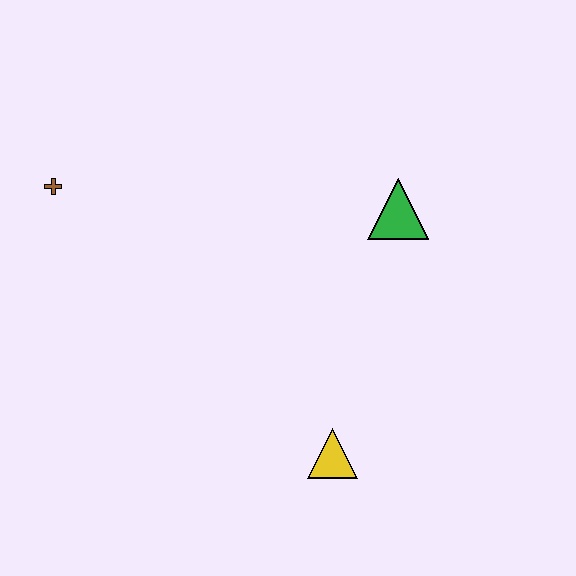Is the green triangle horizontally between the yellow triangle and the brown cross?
No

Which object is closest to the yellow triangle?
The green triangle is closest to the yellow triangle.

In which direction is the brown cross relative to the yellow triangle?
The brown cross is to the left of the yellow triangle.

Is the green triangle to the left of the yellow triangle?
No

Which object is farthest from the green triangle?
The brown cross is farthest from the green triangle.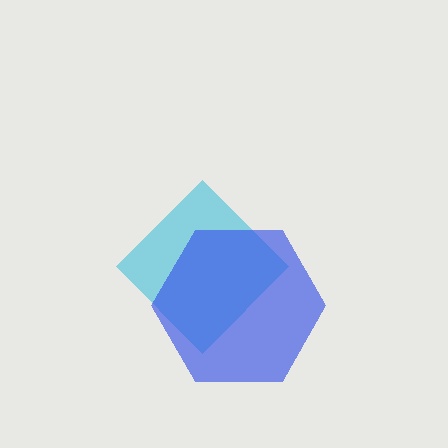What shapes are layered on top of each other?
The layered shapes are: a cyan diamond, a blue hexagon.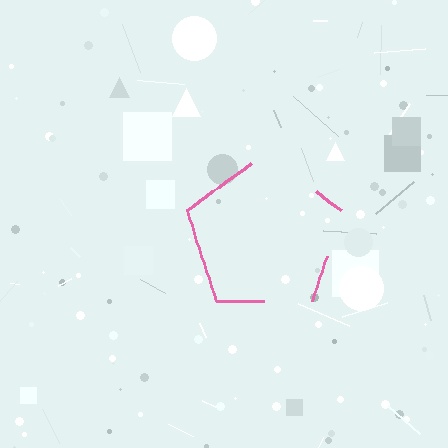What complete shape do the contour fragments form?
The contour fragments form a pentagon.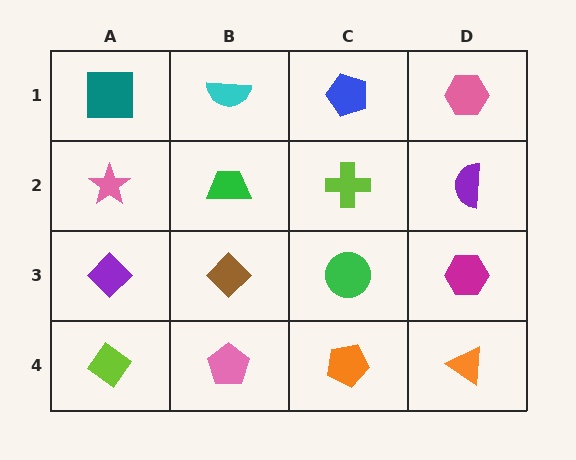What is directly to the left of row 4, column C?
A pink pentagon.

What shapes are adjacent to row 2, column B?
A cyan semicircle (row 1, column B), a brown diamond (row 3, column B), a pink star (row 2, column A), a lime cross (row 2, column C).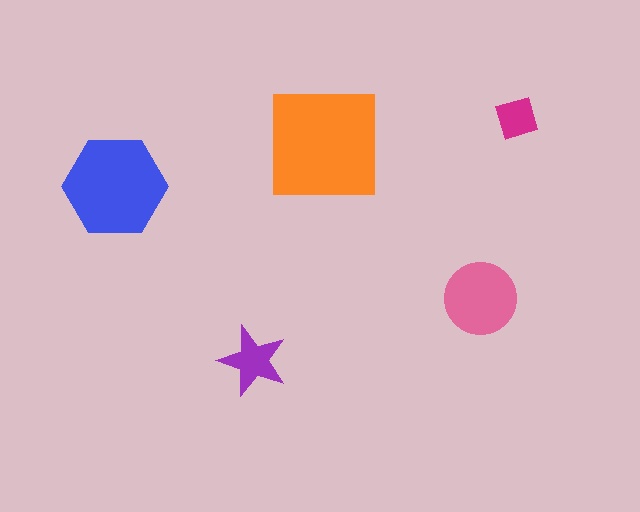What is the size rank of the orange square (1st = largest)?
1st.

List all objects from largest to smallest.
The orange square, the blue hexagon, the pink circle, the purple star, the magenta diamond.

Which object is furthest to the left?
The blue hexagon is leftmost.